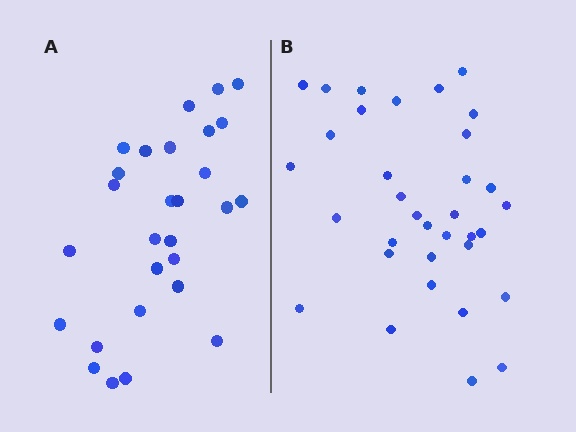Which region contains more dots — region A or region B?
Region B (the right region) has more dots.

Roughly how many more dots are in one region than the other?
Region B has about 6 more dots than region A.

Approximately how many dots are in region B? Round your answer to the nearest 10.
About 30 dots. (The exact count is 34, which rounds to 30.)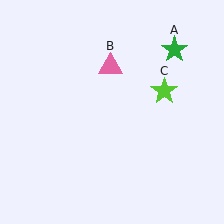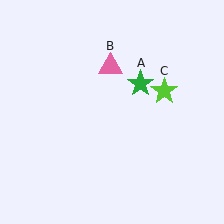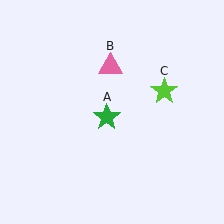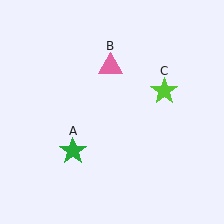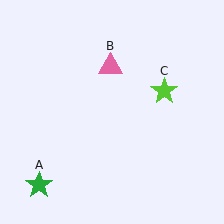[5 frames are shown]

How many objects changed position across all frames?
1 object changed position: green star (object A).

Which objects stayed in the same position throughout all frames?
Pink triangle (object B) and lime star (object C) remained stationary.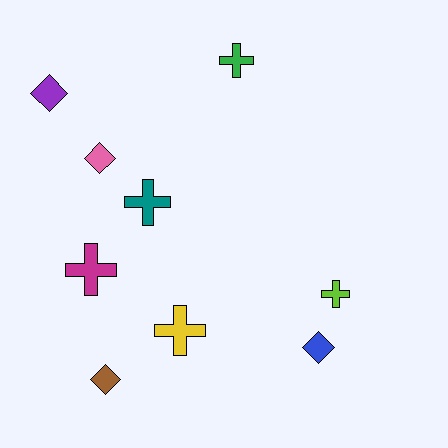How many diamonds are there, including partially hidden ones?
There are 4 diamonds.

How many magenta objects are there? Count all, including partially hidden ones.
There is 1 magenta object.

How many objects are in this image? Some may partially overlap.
There are 9 objects.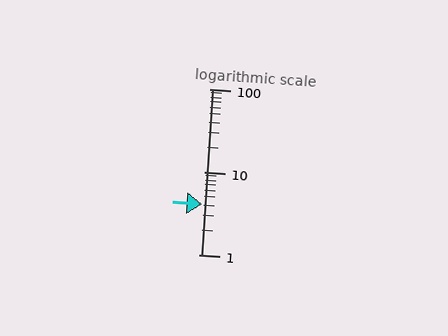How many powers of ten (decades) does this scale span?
The scale spans 2 decades, from 1 to 100.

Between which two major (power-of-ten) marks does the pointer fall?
The pointer is between 1 and 10.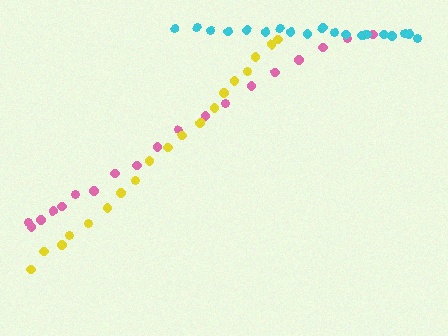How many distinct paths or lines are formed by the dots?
There are 3 distinct paths.